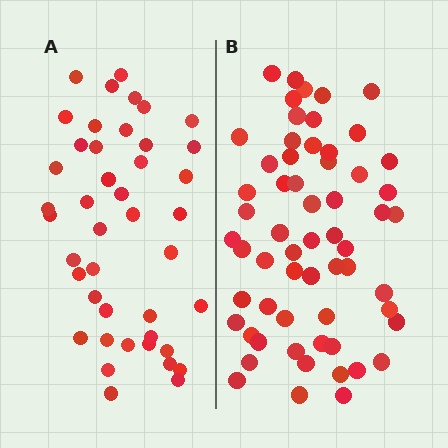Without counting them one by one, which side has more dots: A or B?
Region B (the right region) has more dots.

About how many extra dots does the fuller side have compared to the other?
Region B has approximately 15 more dots than region A.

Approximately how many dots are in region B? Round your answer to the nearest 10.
About 60 dots.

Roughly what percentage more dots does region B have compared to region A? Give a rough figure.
About 40% more.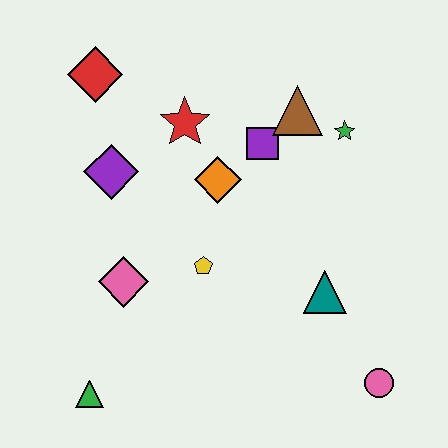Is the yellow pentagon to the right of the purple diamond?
Yes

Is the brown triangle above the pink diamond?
Yes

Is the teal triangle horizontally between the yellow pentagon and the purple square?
No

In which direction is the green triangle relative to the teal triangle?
The green triangle is to the left of the teal triangle.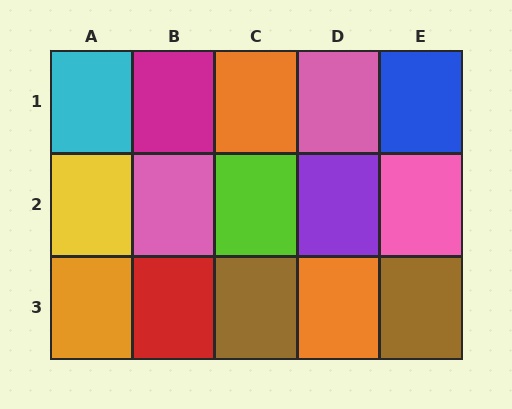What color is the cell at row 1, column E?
Blue.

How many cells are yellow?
1 cell is yellow.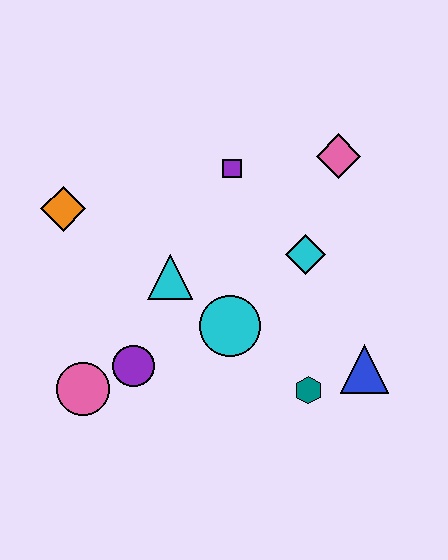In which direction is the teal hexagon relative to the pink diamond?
The teal hexagon is below the pink diamond.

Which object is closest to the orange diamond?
The cyan triangle is closest to the orange diamond.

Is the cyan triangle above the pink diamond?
No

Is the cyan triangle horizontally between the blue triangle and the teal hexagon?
No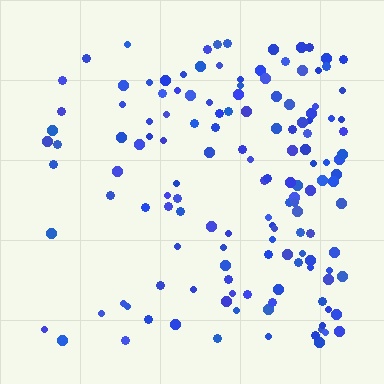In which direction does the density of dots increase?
From left to right, with the right side densest.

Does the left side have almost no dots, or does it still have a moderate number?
Still a moderate number, just noticeably fewer than the right.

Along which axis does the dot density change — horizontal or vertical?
Horizontal.